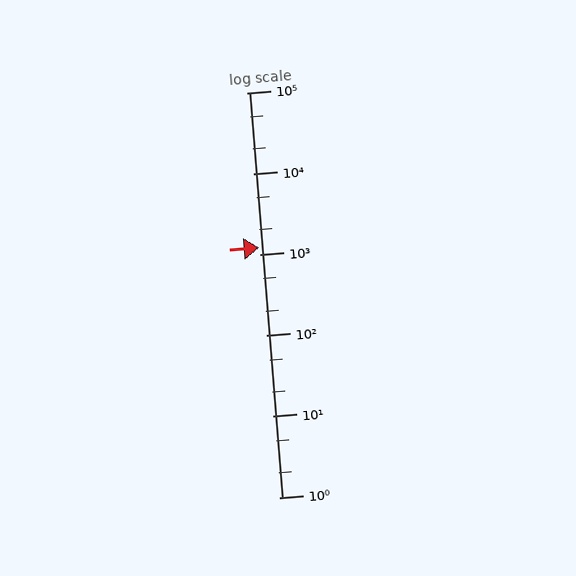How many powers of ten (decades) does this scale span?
The scale spans 5 decades, from 1 to 100000.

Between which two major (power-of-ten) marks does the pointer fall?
The pointer is between 1000 and 10000.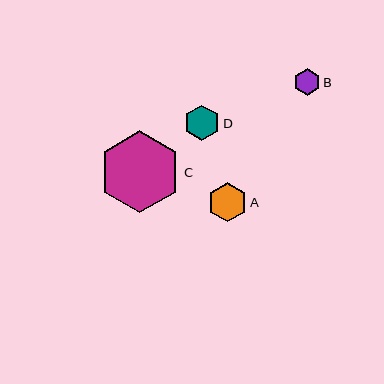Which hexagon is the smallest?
Hexagon B is the smallest with a size of approximately 26 pixels.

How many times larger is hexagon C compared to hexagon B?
Hexagon C is approximately 3.1 times the size of hexagon B.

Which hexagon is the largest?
Hexagon C is the largest with a size of approximately 82 pixels.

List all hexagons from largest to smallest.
From largest to smallest: C, A, D, B.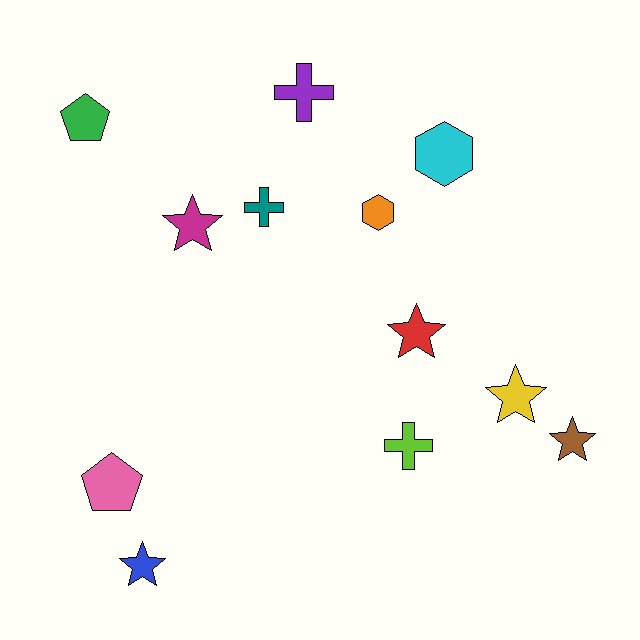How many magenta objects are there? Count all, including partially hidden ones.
There is 1 magenta object.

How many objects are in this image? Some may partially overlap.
There are 12 objects.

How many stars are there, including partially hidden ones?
There are 5 stars.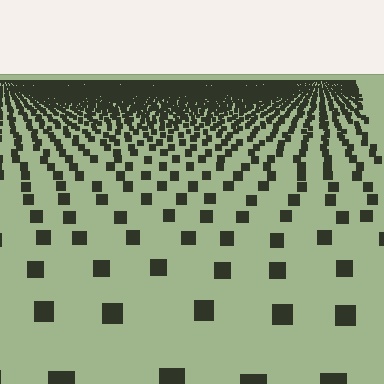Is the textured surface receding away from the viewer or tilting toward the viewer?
The surface is receding away from the viewer. Texture elements get smaller and denser toward the top.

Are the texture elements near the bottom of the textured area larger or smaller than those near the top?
Larger. Near the bottom, elements are closer to the viewer and appear at a bigger on-screen size.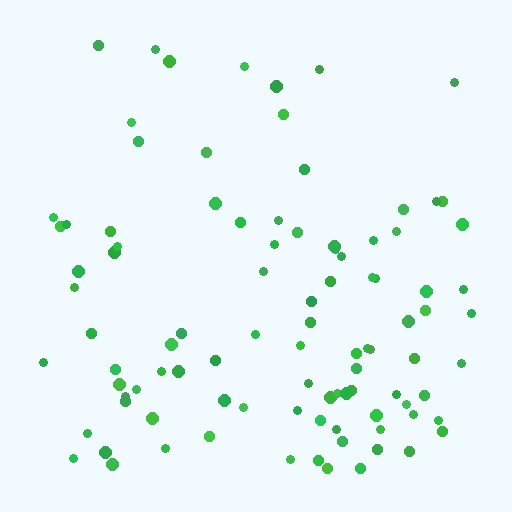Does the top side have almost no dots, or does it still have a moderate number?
Still a moderate number, just noticeably fewer than the bottom.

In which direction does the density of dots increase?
From top to bottom, with the bottom side densest.